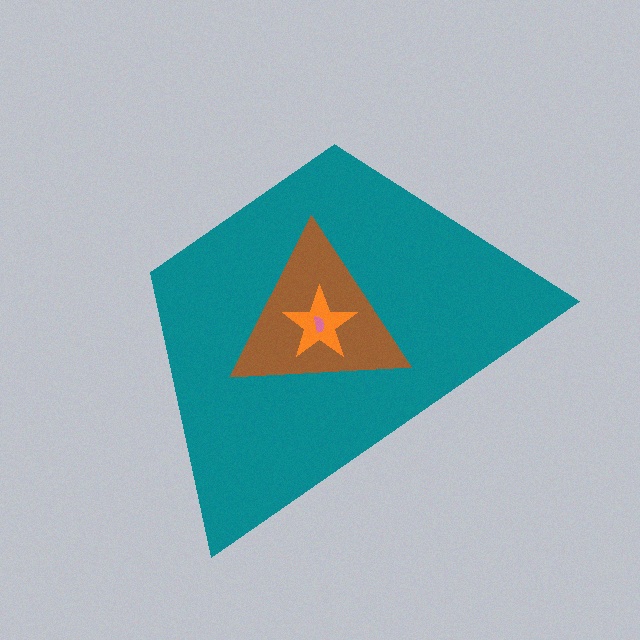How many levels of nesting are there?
4.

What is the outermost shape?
The teal trapezoid.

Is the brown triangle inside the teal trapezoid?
Yes.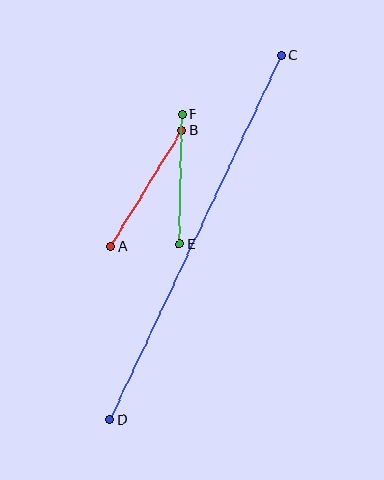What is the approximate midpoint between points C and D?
The midpoint is at approximately (196, 238) pixels.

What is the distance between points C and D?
The distance is approximately 402 pixels.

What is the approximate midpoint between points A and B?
The midpoint is at approximately (146, 189) pixels.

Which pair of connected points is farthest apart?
Points C and D are farthest apart.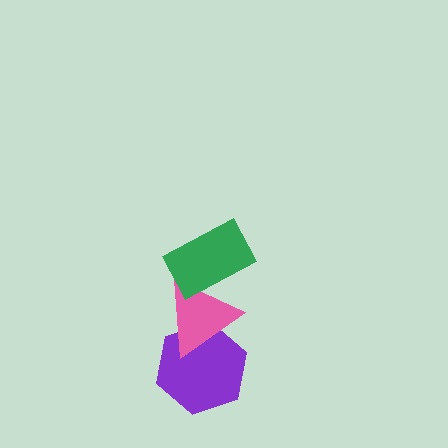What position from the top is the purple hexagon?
The purple hexagon is 3rd from the top.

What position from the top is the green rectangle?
The green rectangle is 1st from the top.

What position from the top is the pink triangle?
The pink triangle is 2nd from the top.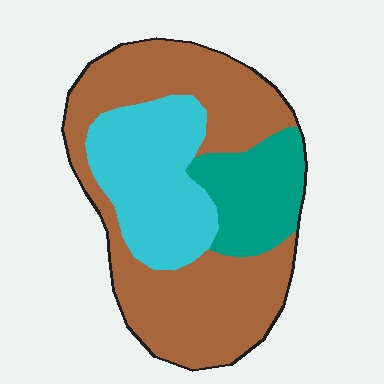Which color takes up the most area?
Brown, at roughly 55%.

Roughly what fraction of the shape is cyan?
Cyan takes up about one quarter (1/4) of the shape.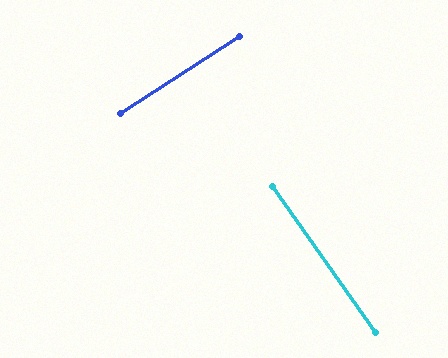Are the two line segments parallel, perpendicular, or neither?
Perpendicular — they meet at approximately 88°.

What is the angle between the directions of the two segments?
Approximately 88 degrees.